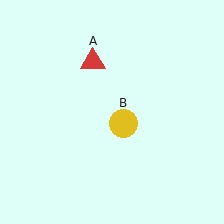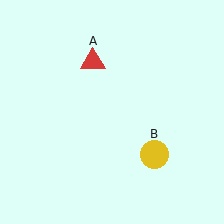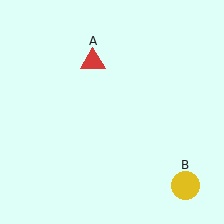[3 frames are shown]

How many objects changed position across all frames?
1 object changed position: yellow circle (object B).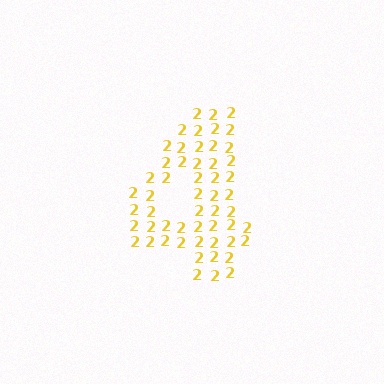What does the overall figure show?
The overall figure shows the digit 4.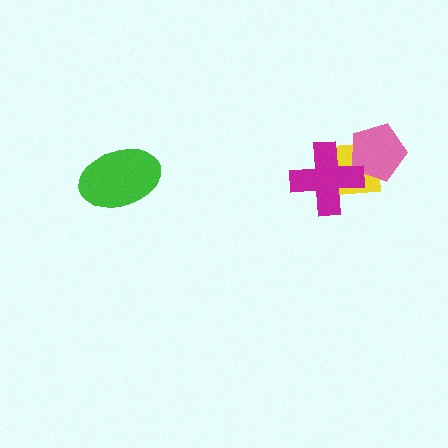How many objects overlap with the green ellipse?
0 objects overlap with the green ellipse.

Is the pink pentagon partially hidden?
Yes, it is partially covered by another shape.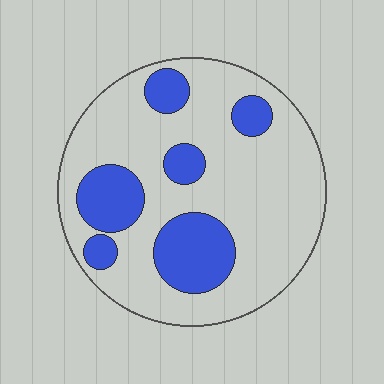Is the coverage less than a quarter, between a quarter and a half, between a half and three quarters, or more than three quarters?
Between a quarter and a half.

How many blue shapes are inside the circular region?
6.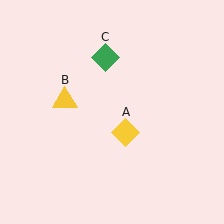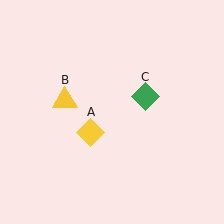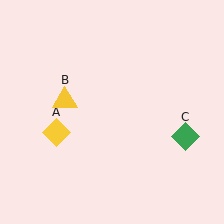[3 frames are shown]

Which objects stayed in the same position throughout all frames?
Yellow triangle (object B) remained stationary.